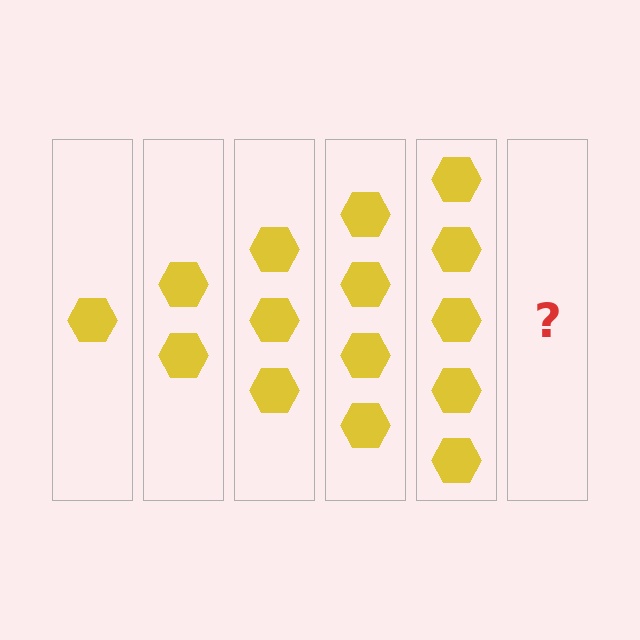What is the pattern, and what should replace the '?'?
The pattern is that each step adds one more hexagon. The '?' should be 6 hexagons.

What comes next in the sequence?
The next element should be 6 hexagons.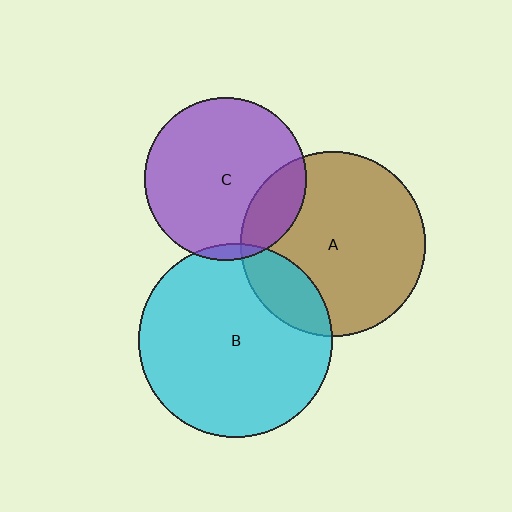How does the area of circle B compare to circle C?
Approximately 1.4 times.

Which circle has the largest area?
Circle B (cyan).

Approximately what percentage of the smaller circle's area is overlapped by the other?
Approximately 20%.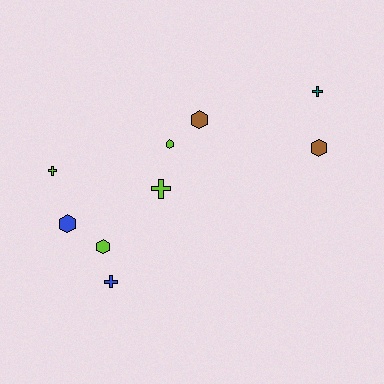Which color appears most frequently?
Lime, with 4 objects.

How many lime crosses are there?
There are 2 lime crosses.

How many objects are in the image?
There are 9 objects.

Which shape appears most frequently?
Hexagon, with 5 objects.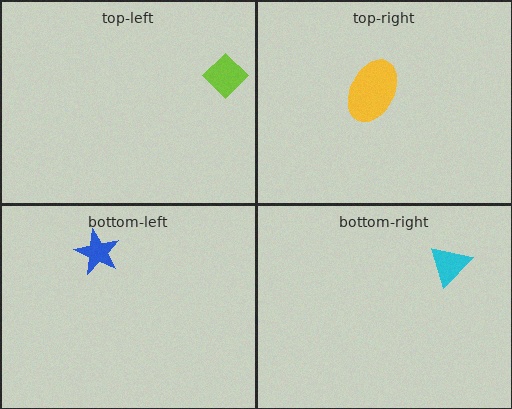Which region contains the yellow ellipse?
The top-right region.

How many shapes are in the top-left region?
1.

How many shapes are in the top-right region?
1.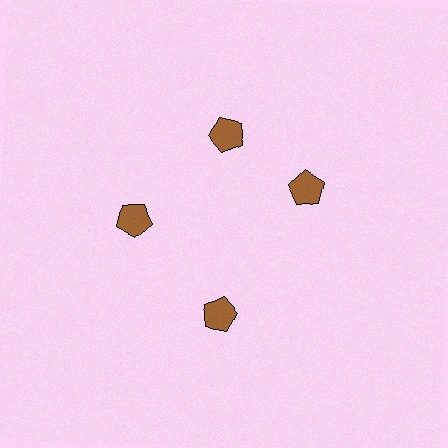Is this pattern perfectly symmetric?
No. The 4 brown pentagons are arranged in a ring, but one element near the 3 o'clock position is rotated out of alignment along the ring, breaking the 4-fold rotational symmetry.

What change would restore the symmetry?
The symmetry would be restored by rotating it back into even spacing with its neighbors so that all 4 pentagons sit at equal angles and equal distance from the center.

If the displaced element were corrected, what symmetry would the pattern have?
It would have 4-fold rotational symmetry — the pattern would map onto itself every 90 degrees.